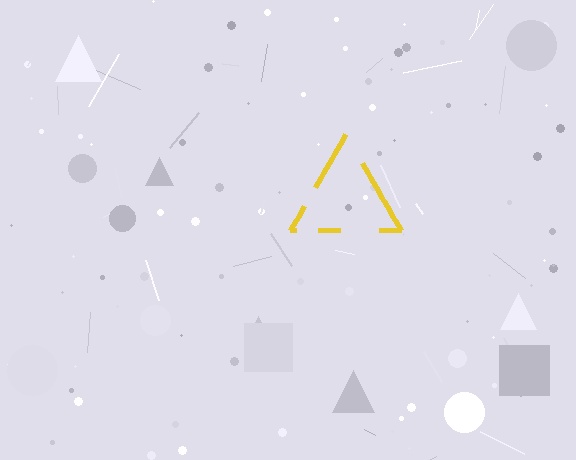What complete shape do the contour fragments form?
The contour fragments form a triangle.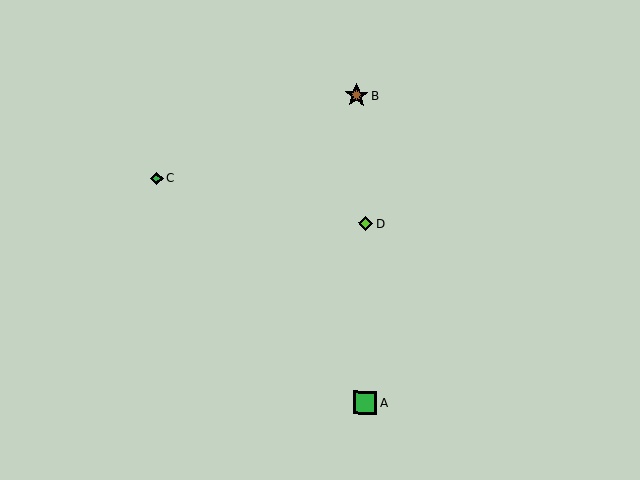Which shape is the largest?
The green square (labeled A) is the largest.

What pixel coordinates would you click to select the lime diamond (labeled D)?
Click at (366, 223) to select the lime diamond D.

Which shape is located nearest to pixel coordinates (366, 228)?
The lime diamond (labeled D) at (366, 223) is nearest to that location.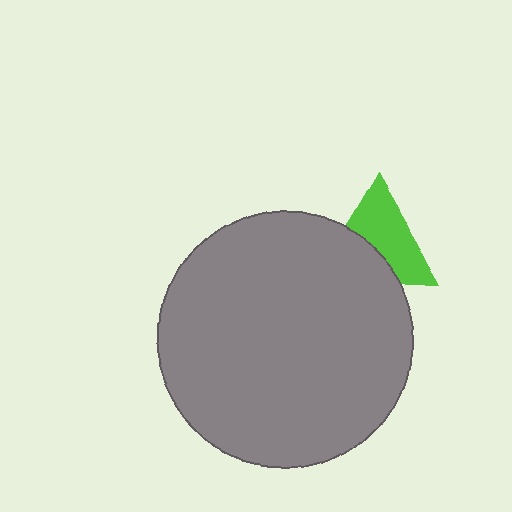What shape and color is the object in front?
The object in front is a gray circle.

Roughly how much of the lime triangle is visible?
About half of it is visible (roughly 59%).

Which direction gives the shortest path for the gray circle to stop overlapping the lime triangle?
Moving down gives the shortest separation.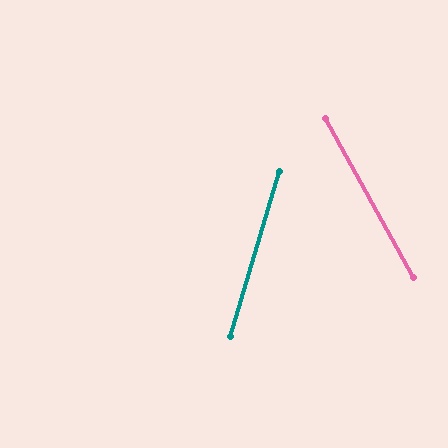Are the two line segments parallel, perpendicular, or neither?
Neither parallel nor perpendicular — they differ by about 46°.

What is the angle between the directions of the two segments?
Approximately 46 degrees.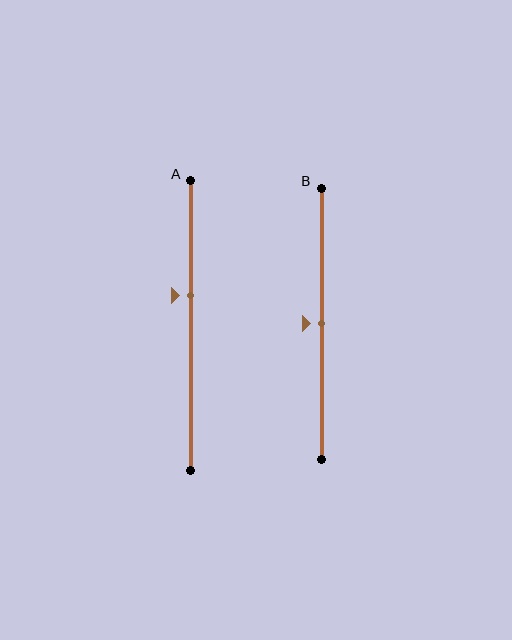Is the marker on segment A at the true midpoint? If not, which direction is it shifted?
No, the marker on segment A is shifted upward by about 11% of the segment length.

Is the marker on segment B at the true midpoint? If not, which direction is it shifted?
Yes, the marker on segment B is at the true midpoint.